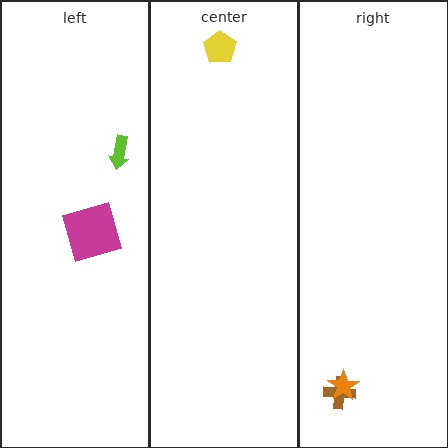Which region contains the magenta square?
The left region.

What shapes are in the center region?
The yellow pentagon.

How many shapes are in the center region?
1.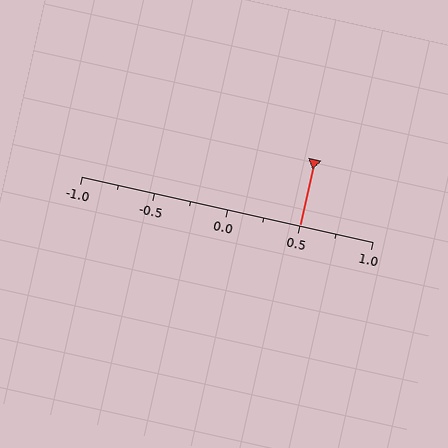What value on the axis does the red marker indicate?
The marker indicates approximately 0.5.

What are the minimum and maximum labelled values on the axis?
The axis runs from -1.0 to 1.0.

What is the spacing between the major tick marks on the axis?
The major ticks are spaced 0.5 apart.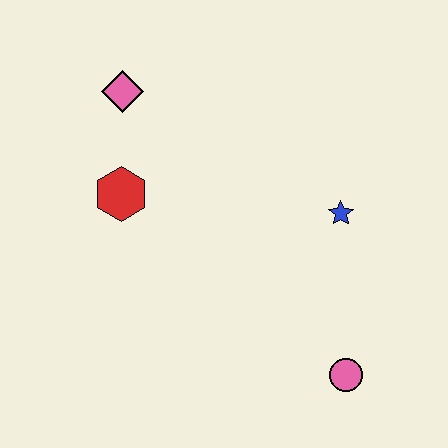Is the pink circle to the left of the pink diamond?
No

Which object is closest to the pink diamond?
The red hexagon is closest to the pink diamond.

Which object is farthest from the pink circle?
The pink diamond is farthest from the pink circle.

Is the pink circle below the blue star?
Yes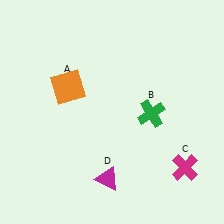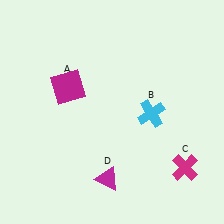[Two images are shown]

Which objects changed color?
A changed from orange to magenta. B changed from green to cyan.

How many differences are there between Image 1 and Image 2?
There are 2 differences between the two images.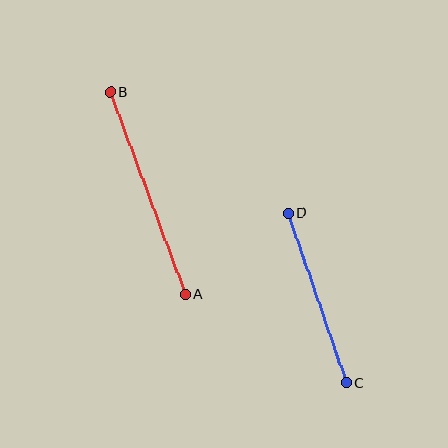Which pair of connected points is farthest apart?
Points A and B are farthest apart.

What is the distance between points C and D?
The distance is approximately 179 pixels.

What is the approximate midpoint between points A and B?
The midpoint is at approximately (148, 193) pixels.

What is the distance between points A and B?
The distance is approximately 216 pixels.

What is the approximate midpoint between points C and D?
The midpoint is at approximately (317, 298) pixels.